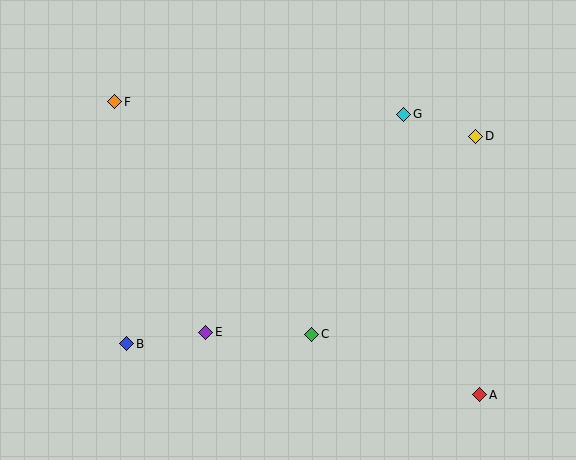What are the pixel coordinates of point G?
Point G is at (404, 114).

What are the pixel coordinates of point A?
Point A is at (480, 395).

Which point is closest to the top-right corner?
Point D is closest to the top-right corner.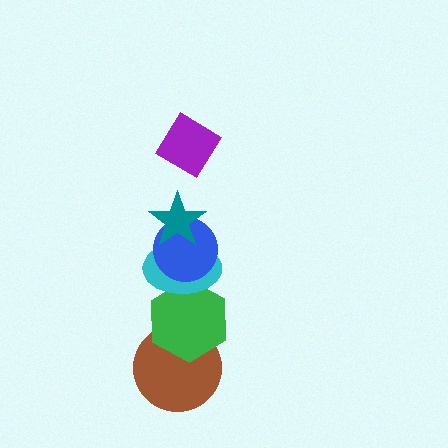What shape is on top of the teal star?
The purple diamond is on top of the teal star.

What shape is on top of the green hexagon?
The cyan ellipse is on top of the green hexagon.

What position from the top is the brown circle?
The brown circle is 6th from the top.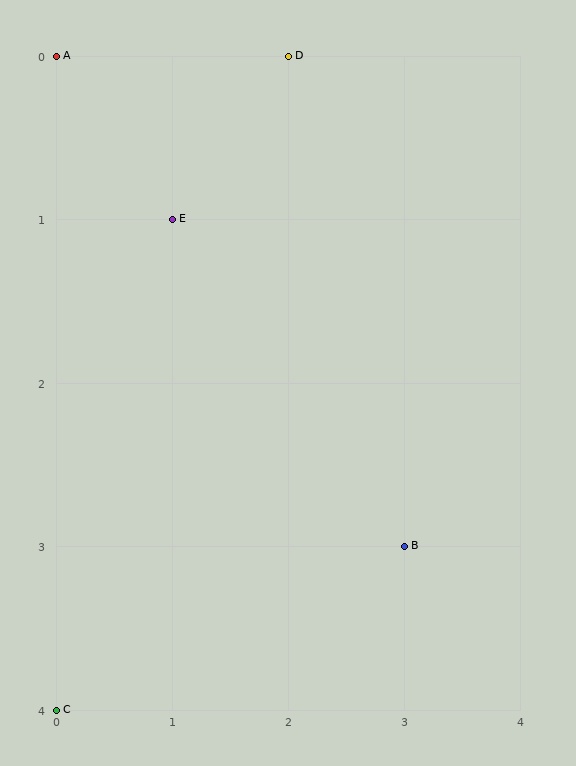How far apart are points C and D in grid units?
Points C and D are 2 columns and 4 rows apart (about 4.5 grid units diagonally).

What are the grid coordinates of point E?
Point E is at grid coordinates (1, 1).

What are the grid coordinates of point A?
Point A is at grid coordinates (0, 0).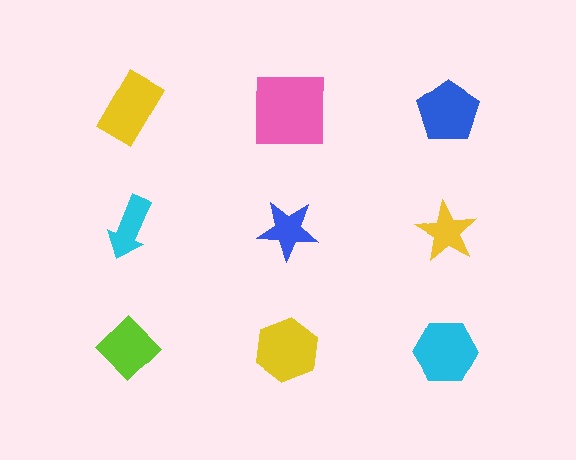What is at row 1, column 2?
A pink square.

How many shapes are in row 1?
3 shapes.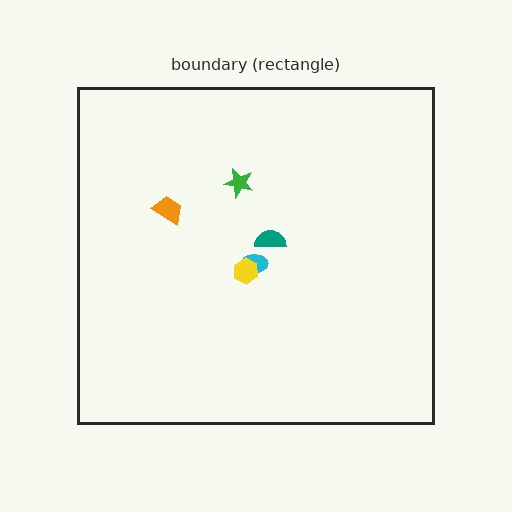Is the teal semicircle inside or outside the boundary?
Inside.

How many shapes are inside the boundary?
5 inside, 0 outside.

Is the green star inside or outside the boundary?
Inside.